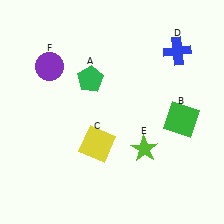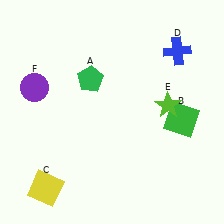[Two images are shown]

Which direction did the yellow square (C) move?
The yellow square (C) moved left.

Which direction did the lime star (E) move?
The lime star (E) moved up.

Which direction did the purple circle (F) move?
The purple circle (F) moved down.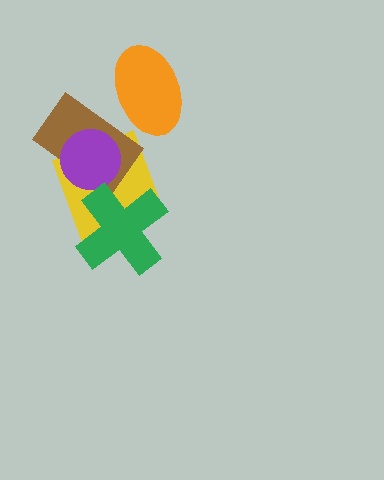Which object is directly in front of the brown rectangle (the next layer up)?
The purple circle is directly in front of the brown rectangle.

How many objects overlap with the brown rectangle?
3 objects overlap with the brown rectangle.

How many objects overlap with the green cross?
1 object overlaps with the green cross.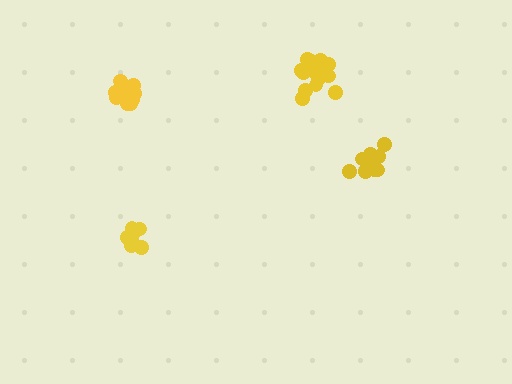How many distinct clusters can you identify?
There are 4 distinct clusters.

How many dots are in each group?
Group 1: 10 dots, Group 2: 14 dots, Group 3: 13 dots, Group 4: 15 dots (52 total).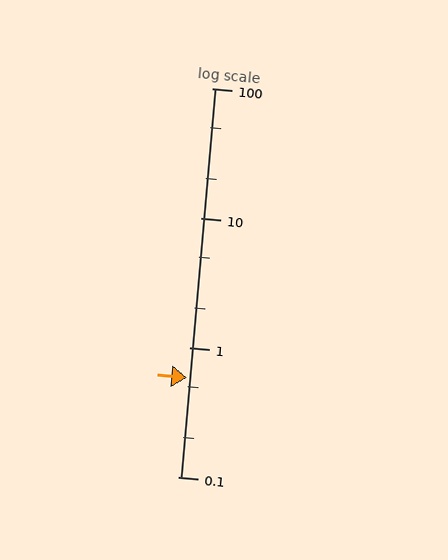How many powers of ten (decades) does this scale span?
The scale spans 3 decades, from 0.1 to 100.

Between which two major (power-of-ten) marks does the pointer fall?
The pointer is between 0.1 and 1.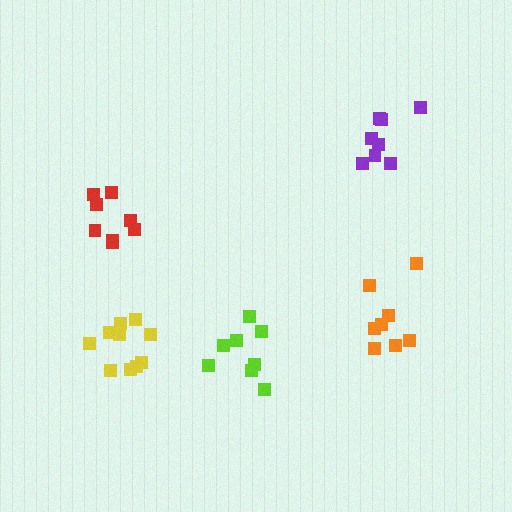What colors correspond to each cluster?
The clusters are colored: orange, red, purple, lime, yellow.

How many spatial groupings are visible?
There are 5 spatial groupings.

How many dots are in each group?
Group 1: 8 dots, Group 2: 8 dots, Group 3: 8 dots, Group 4: 8 dots, Group 5: 10 dots (42 total).